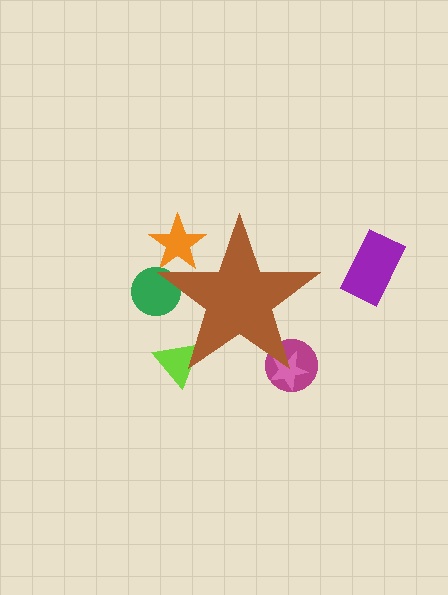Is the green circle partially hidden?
Yes, the green circle is partially hidden behind the brown star.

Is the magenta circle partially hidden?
Yes, the magenta circle is partially hidden behind the brown star.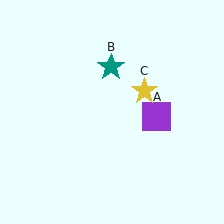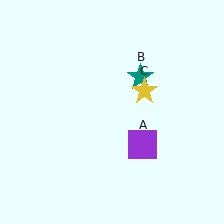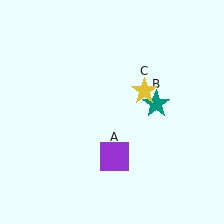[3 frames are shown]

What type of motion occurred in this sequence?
The purple square (object A), teal star (object B) rotated clockwise around the center of the scene.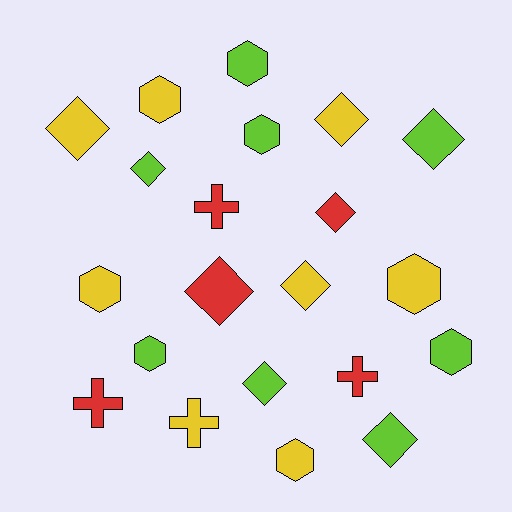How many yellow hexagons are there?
There are 4 yellow hexagons.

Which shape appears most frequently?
Diamond, with 9 objects.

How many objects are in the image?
There are 21 objects.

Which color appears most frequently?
Yellow, with 8 objects.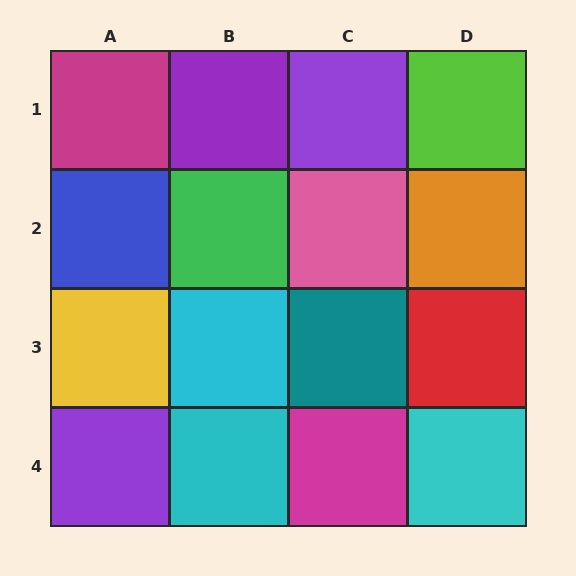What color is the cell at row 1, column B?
Purple.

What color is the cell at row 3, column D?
Red.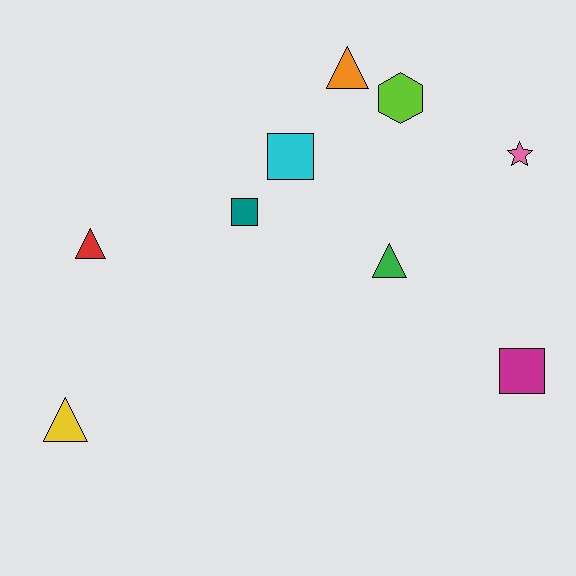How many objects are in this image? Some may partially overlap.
There are 9 objects.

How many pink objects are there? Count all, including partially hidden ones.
There is 1 pink object.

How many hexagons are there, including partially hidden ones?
There is 1 hexagon.